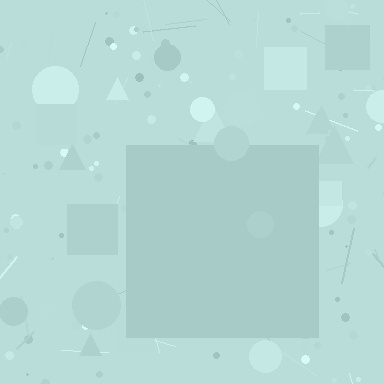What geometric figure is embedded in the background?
A square is embedded in the background.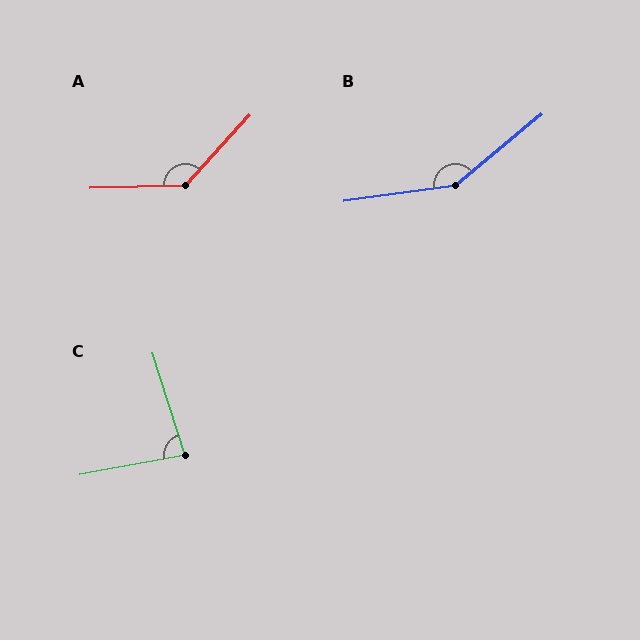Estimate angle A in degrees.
Approximately 134 degrees.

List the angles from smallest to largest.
C (83°), A (134°), B (149°).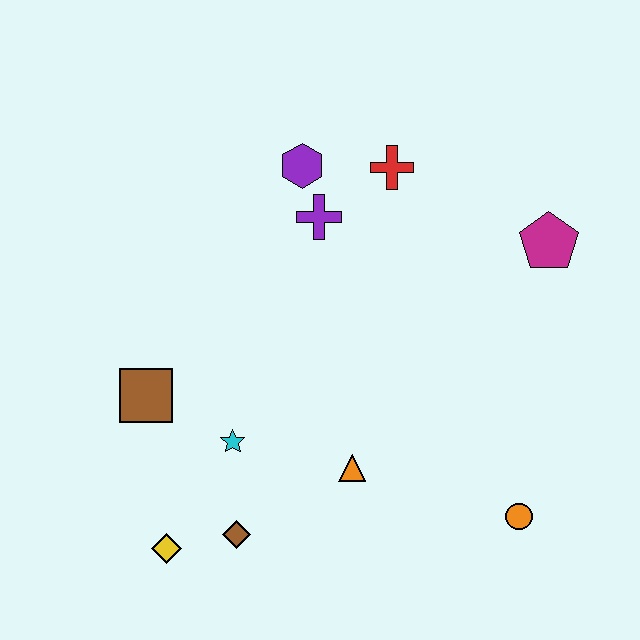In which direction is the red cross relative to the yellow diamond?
The red cross is above the yellow diamond.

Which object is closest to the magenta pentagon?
The red cross is closest to the magenta pentagon.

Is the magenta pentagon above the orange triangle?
Yes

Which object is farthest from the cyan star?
The magenta pentagon is farthest from the cyan star.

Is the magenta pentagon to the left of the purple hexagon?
No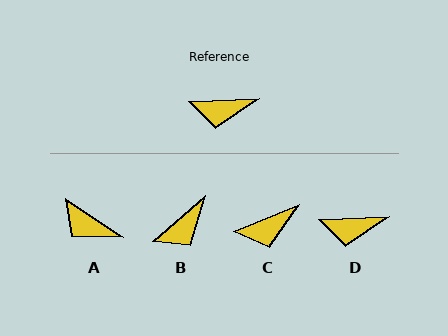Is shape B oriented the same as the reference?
No, it is off by about 39 degrees.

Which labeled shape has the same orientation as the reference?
D.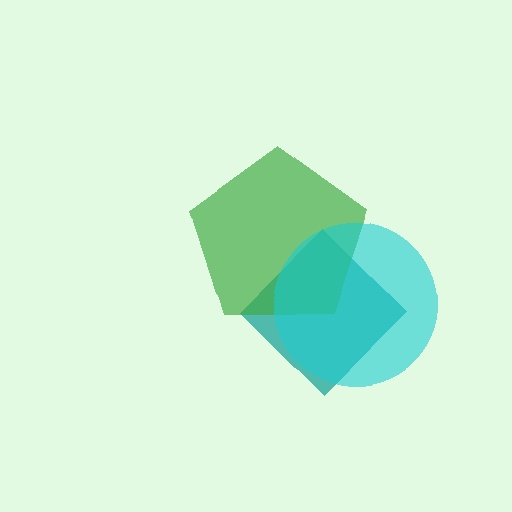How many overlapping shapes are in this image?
There are 3 overlapping shapes in the image.